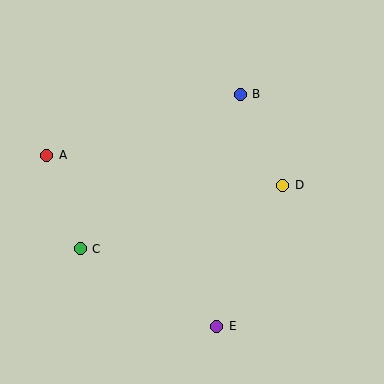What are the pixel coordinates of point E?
Point E is at (217, 326).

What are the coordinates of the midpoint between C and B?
The midpoint between C and B is at (160, 172).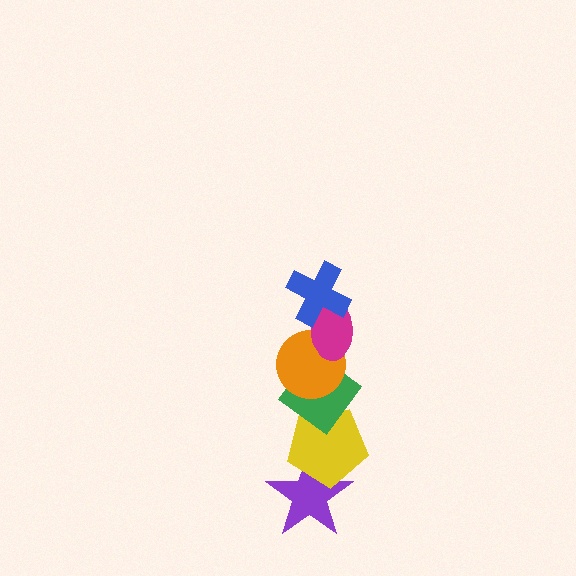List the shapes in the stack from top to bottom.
From top to bottom: the blue cross, the magenta ellipse, the orange circle, the green diamond, the yellow pentagon, the purple star.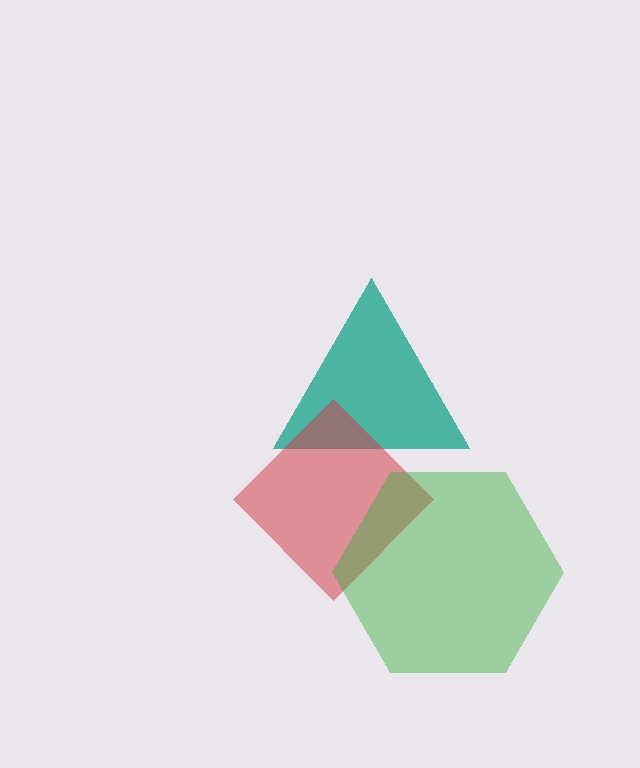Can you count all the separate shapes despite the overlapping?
Yes, there are 3 separate shapes.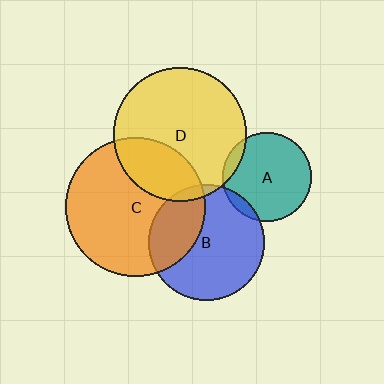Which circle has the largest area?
Circle C (orange).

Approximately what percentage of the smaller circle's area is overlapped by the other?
Approximately 5%.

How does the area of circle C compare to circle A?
Approximately 2.4 times.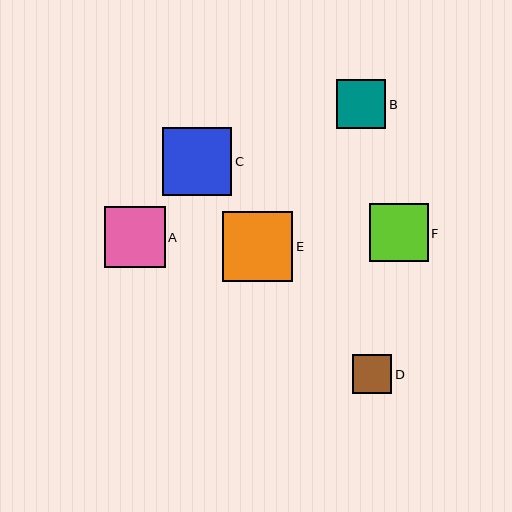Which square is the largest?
Square E is the largest with a size of approximately 70 pixels.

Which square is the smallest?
Square D is the smallest with a size of approximately 39 pixels.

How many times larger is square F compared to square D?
Square F is approximately 1.5 times the size of square D.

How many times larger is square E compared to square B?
Square E is approximately 1.4 times the size of square B.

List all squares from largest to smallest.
From largest to smallest: E, C, A, F, B, D.